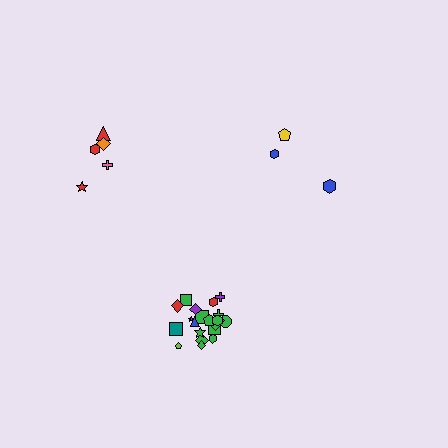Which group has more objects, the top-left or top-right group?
The top-left group.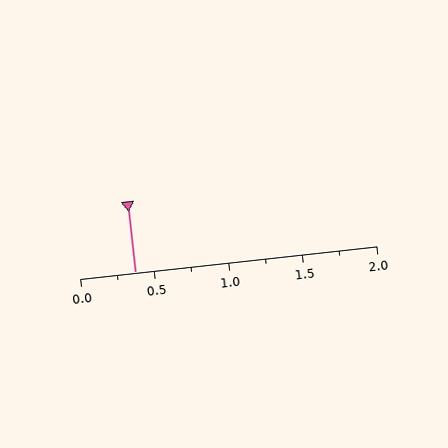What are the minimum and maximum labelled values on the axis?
The axis runs from 0.0 to 2.0.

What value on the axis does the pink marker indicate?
The marker indicates approximately 0.38.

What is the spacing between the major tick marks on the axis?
The major ticks are spaced 0.5 apart.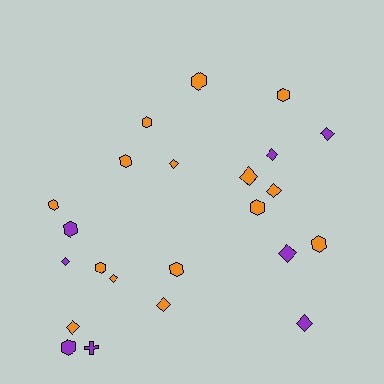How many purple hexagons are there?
There are 2 purple hexagons.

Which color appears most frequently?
Orange, with 15 objects.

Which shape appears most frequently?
Diamond, with 11 objects.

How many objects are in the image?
There are 23 objects.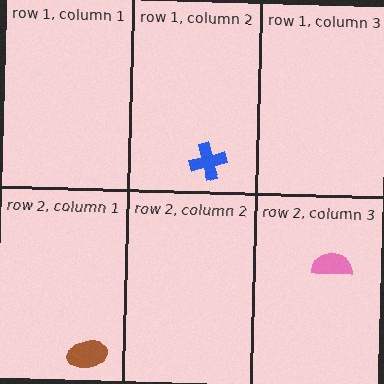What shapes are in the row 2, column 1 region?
The brown ellipse.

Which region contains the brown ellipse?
The row 2, column 1 region.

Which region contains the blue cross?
The row 1, column 2 region.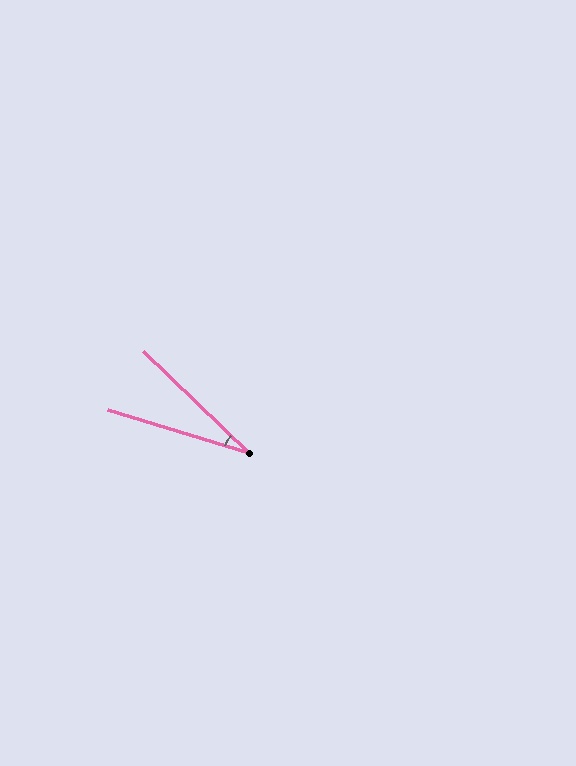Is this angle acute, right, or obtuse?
It is acute.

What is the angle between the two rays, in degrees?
Approximately 27 degrees.